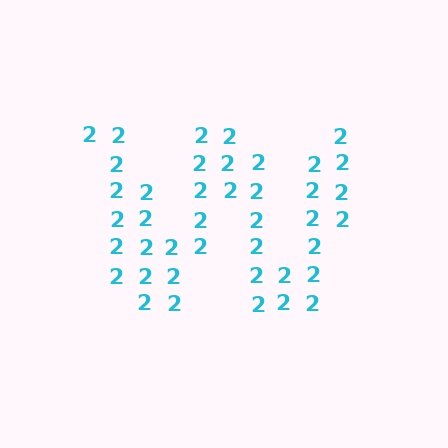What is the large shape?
The large shape is the letter W.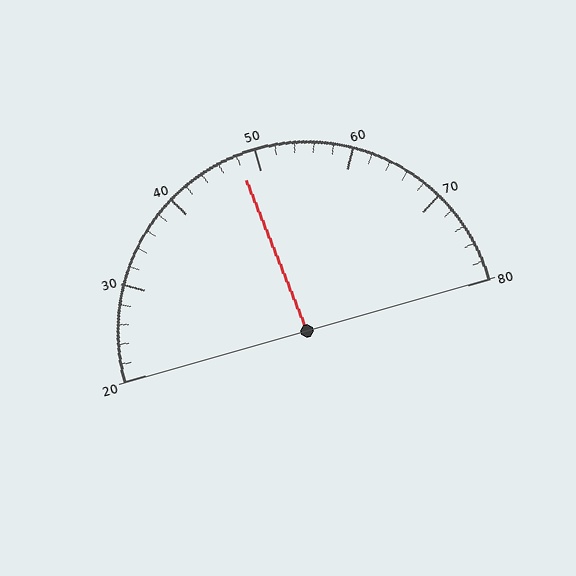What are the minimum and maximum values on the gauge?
The gauge ranges from 20 to 80.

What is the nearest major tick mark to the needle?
The nearest major tick mark is 50.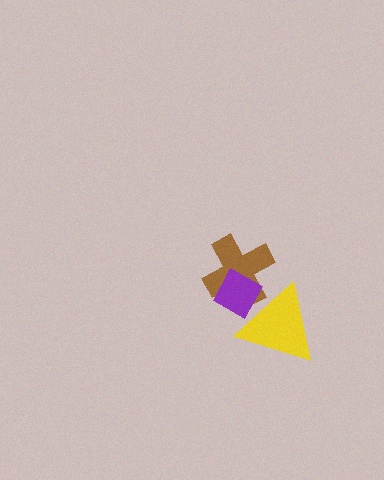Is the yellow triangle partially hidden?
No, no other shape covers it.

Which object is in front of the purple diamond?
The yellow triangle is in front of the purple diamond.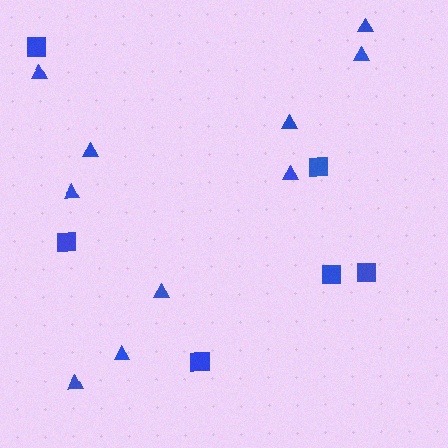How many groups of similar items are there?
There are 2 groups: one group of triangles (10) and one group of squares (6).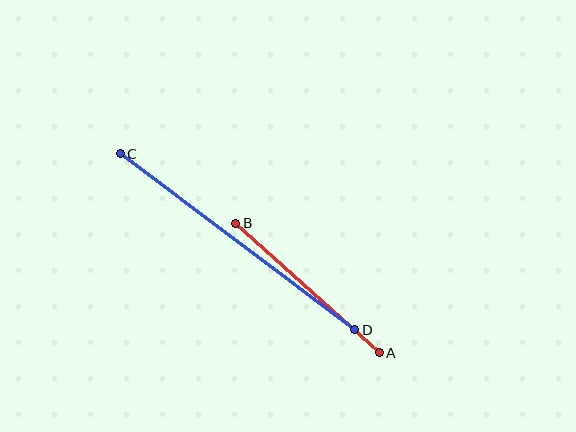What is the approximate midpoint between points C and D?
The midpoint is at approximately (238, 242) pixels.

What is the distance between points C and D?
The distance is approximately 293 pixels.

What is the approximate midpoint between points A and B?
The midpoint is at approximately (308, 288) pixels.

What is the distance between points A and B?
The distance is approximately 193 pixels.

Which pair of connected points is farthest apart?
Points C and D are farthest apart.